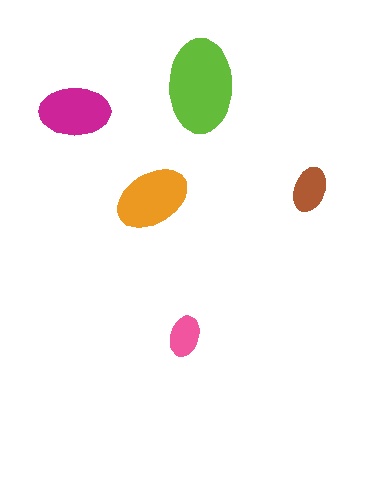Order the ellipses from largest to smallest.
the lime one, the orange one, the magenta one, the brown one, the pink one.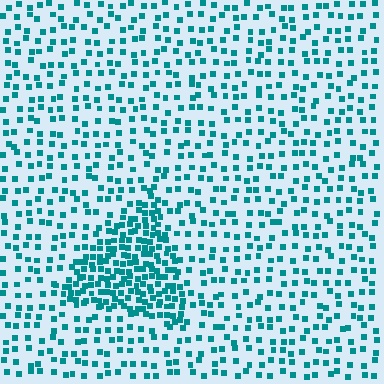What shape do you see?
I see a triangle.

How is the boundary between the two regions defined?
The boundary is defined by a change in element density (approximately 2.4x ratio). All elements are the same color, size, and shape.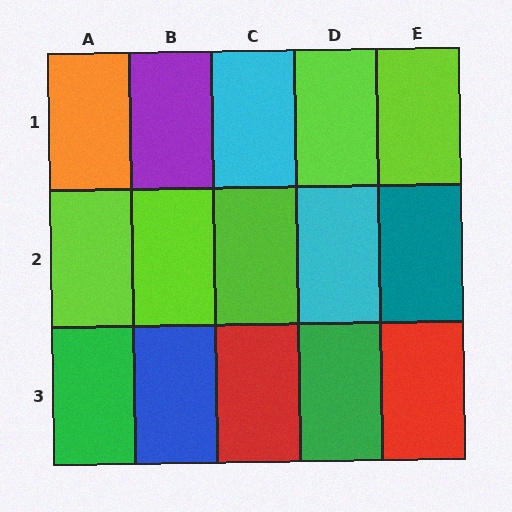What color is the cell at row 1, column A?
Orange.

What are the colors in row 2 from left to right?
Lime, lime, lime, cyan, teal.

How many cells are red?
2 cells are red.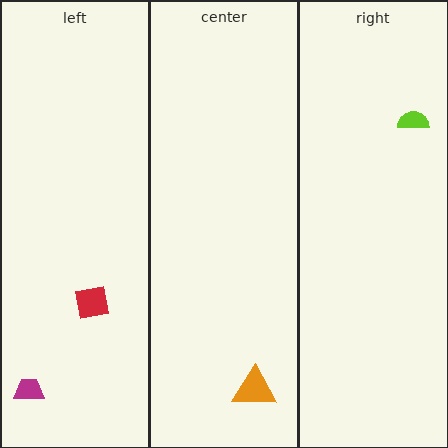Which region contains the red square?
The left region.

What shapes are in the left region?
The magenta trapezoid, the red square.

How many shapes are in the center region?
1.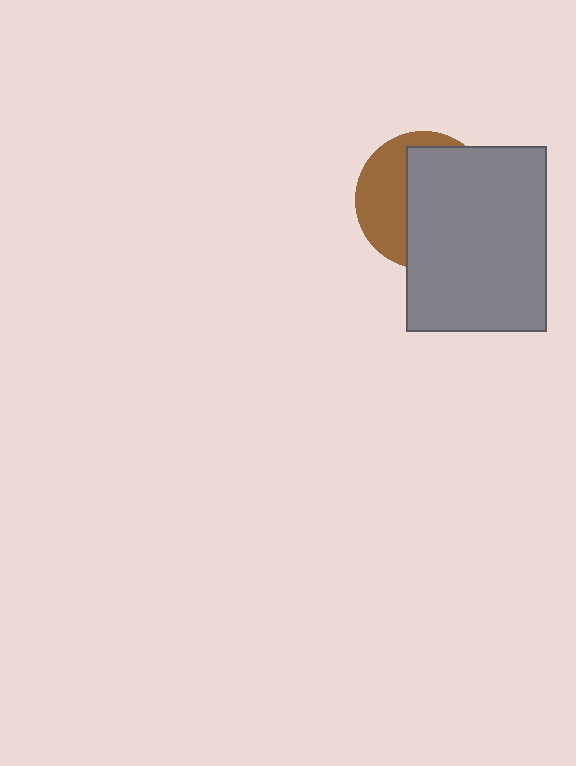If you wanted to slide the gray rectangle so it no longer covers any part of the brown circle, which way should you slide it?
Slide it right — that is the most direct way to separate the two shapes.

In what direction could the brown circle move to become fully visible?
The brown circle could move left. That would shift it out from behind the gray rectangle entirely.